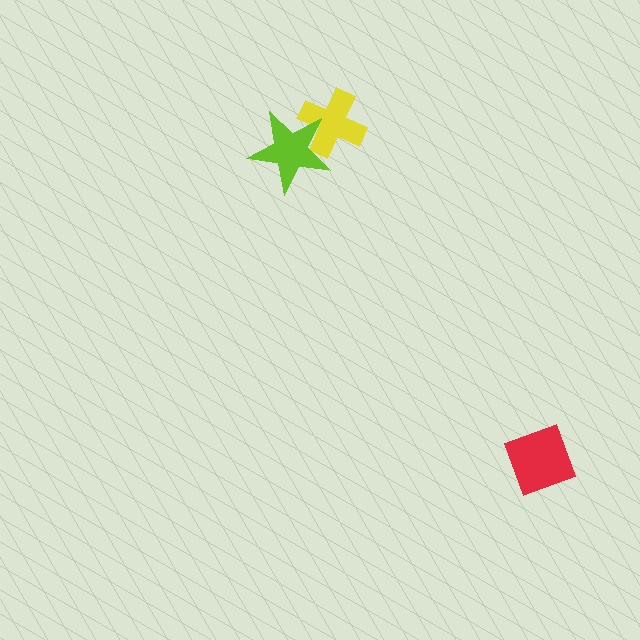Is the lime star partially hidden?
No, no other shape covers it.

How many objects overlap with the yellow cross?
1 object overlaps with the yellow cross.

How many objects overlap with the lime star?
1 object overlaps with the lime star.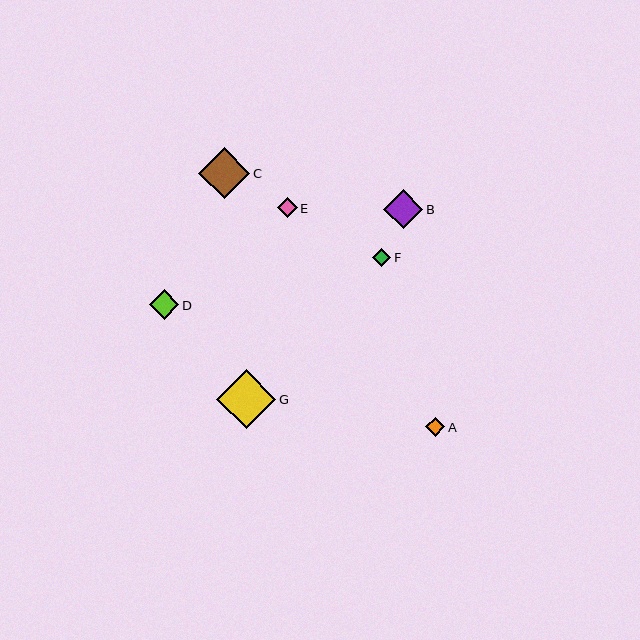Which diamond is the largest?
Diamond G is the largest with a size of approximately 59 pixels.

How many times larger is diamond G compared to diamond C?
Diamond G is approximately 1.2 times the size of diamond C.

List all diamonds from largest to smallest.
From largest to smallest: G, C, B, D, E, A, F.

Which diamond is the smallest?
Diamond F is the smallest with a size of approximately 18 pixels.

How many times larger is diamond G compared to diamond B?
Diamond G is approximately 1.5 times the size of diamond B.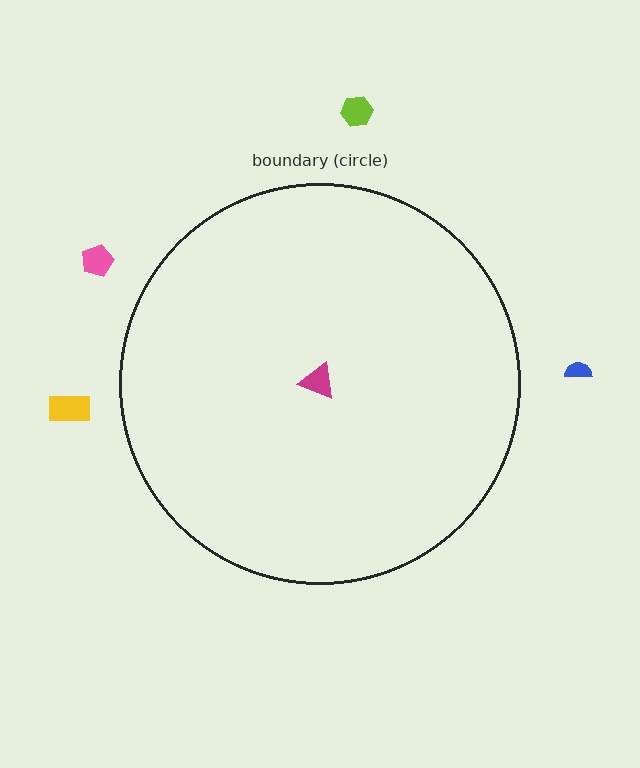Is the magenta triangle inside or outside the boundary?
Inside.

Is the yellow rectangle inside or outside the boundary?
Outside.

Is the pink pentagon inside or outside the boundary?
Outside.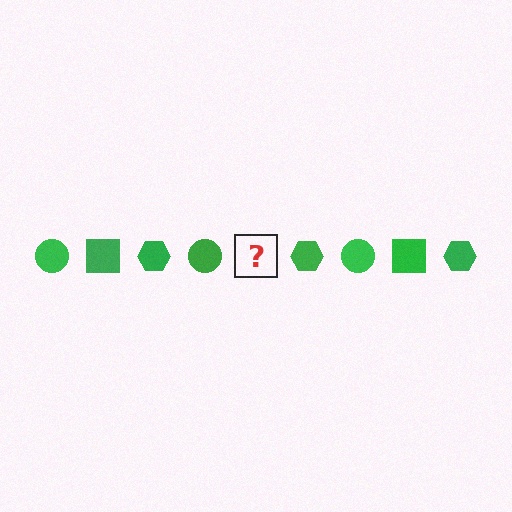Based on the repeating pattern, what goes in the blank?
The blank should be a green square.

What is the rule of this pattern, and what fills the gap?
The rule is that the pattern cycles through circle, square, hexagon shapes in green. The gap should be filled with a green square.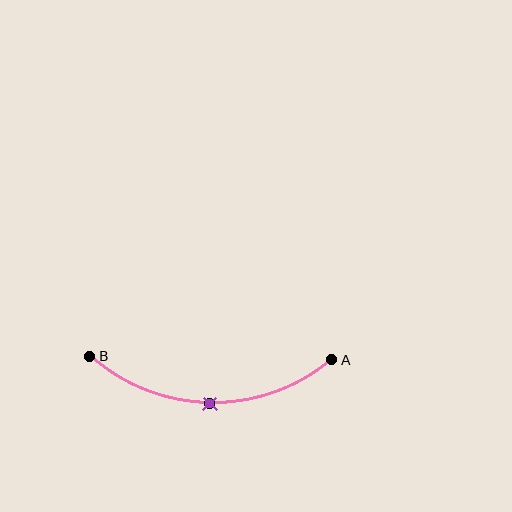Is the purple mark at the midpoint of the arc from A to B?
Yes. The purple mark lies on the arc at equal arc-length from both A and B — it is the arc midpoint.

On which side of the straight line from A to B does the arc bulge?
The arc bulges below the straight line connecting A and B.